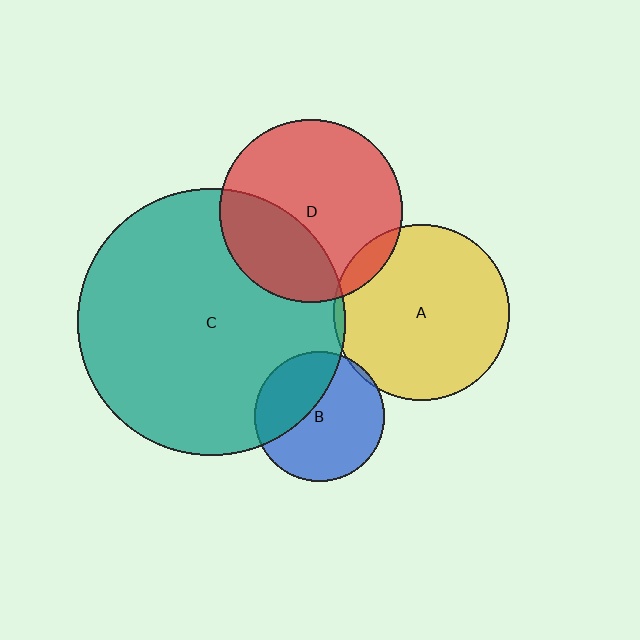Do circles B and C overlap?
Yes.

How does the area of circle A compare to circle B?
Approximately 1.8 times.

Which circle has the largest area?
Circle C (teal).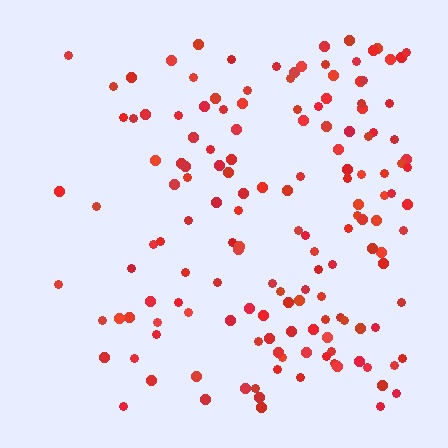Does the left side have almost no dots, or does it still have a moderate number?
Still a moderate number, just noticeably fewer than the right.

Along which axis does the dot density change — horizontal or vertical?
Horizontal.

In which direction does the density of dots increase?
From left to right, with the right side densest.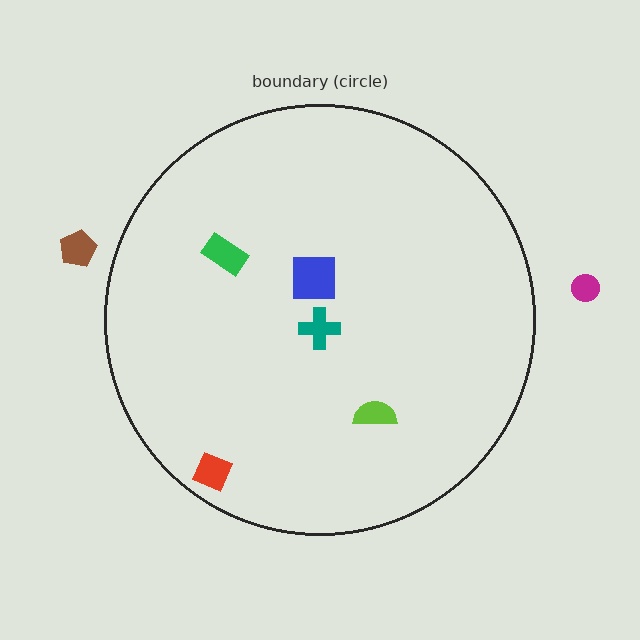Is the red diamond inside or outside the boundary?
Inside.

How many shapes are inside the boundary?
5 inside, 2 outside.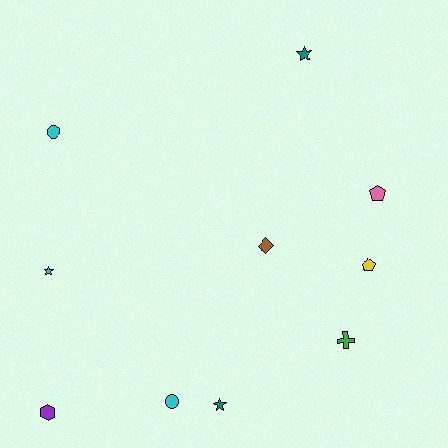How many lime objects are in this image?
There are no lime objects.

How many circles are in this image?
There are 2 circles.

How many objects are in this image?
There are 10 objects.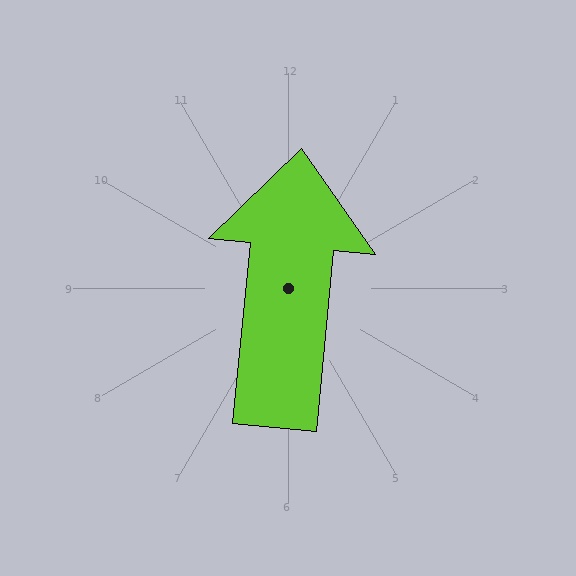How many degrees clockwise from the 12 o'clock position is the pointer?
Approximately 6 degrees.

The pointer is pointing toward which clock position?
Roughly 12 o'clock.